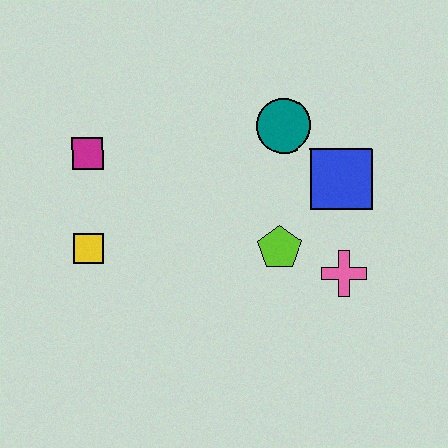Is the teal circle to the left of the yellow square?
No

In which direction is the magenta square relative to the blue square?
The magenta square is to the left of the blue square.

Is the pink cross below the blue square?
Yes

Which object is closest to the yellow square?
The magenta square is closest to the yellow square.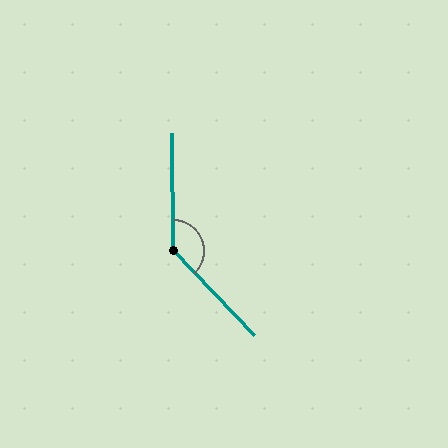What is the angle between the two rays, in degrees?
Approximately 136 degrees.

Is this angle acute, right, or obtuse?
It is obtuse.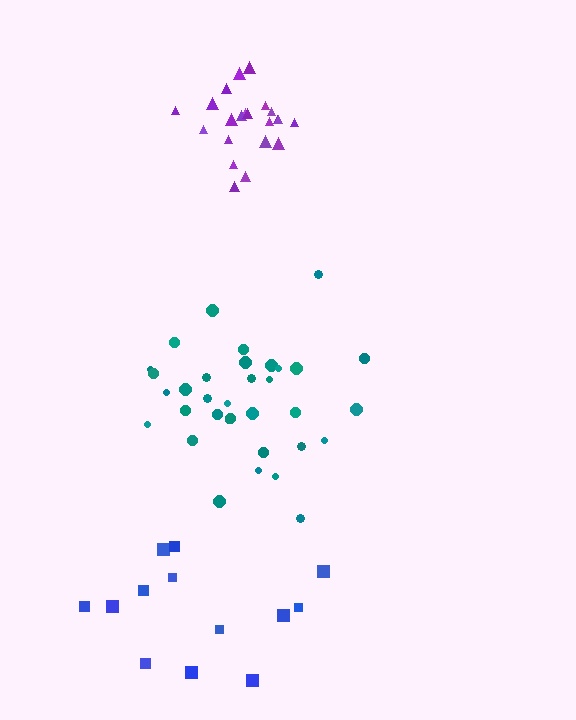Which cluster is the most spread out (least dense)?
Blue.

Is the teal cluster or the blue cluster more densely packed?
Teal.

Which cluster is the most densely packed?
Purple.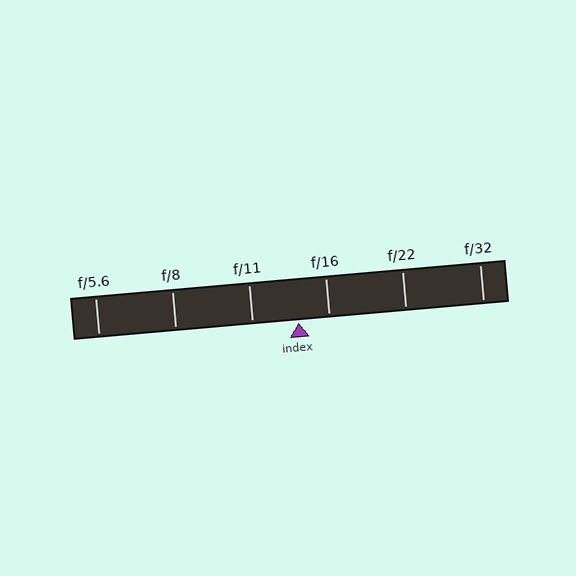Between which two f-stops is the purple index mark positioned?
The index mark is between f/11 and f/16.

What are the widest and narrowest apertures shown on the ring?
The widest aperture shown is f/5.6 and the narrowest is f/32.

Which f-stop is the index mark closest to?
The index mark is closest to f/16.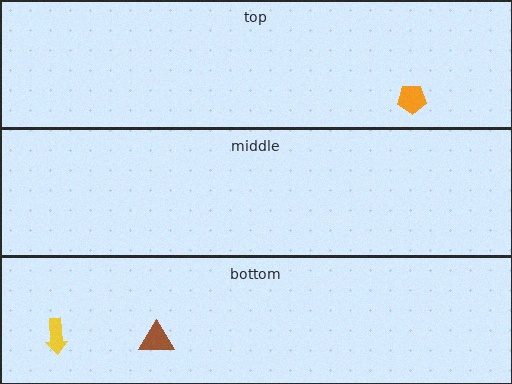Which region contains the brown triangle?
The bottom region.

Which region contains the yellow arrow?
The bottom region.